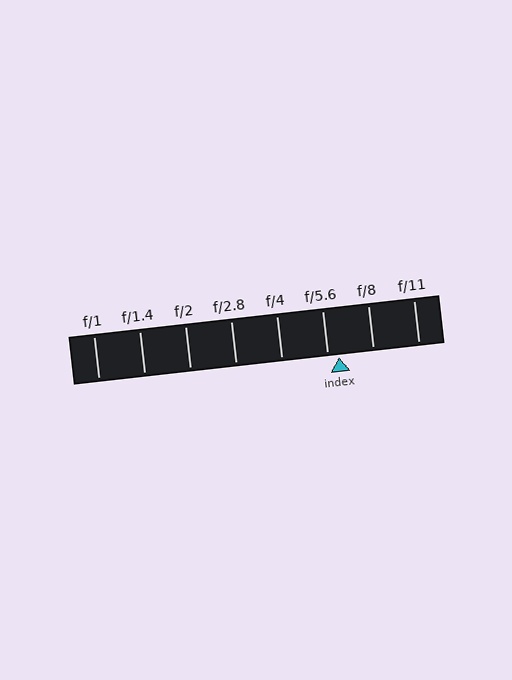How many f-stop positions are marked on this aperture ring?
There are 8 f-stop positions marked.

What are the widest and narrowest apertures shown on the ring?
The widest aperture shown is f/1 and the narrowest is f/11.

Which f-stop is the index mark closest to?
The index mark is closest to f/5.6.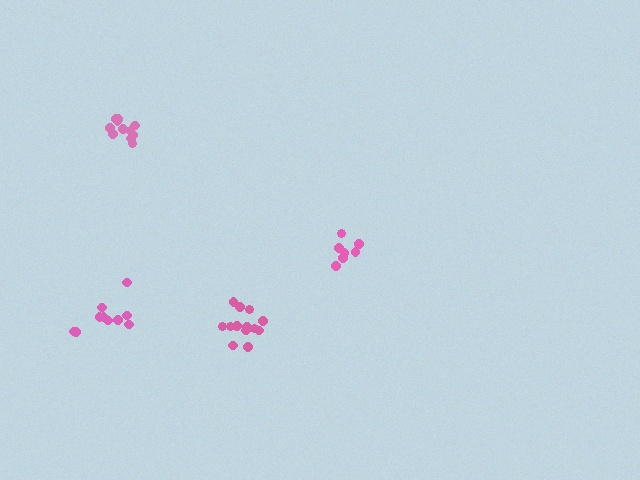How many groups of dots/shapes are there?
There are 4 groups.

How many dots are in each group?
Group 1: 10 dots, Group 2: 7 dots, Group 3: 11 dots, Group 4: 13 dots (41 total).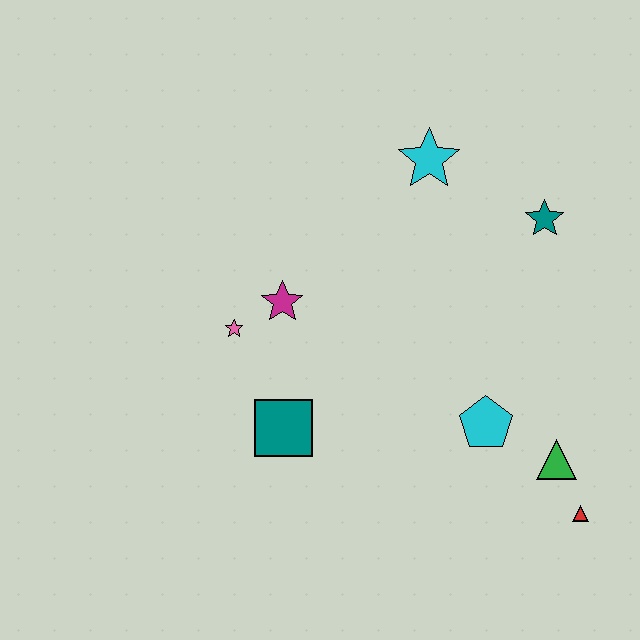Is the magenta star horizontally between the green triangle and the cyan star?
No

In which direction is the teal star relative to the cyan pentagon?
The teal star is above the cyan pentagon.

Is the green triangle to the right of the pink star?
Yes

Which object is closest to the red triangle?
The green triangle is closest to the red triangle.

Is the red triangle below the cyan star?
Yes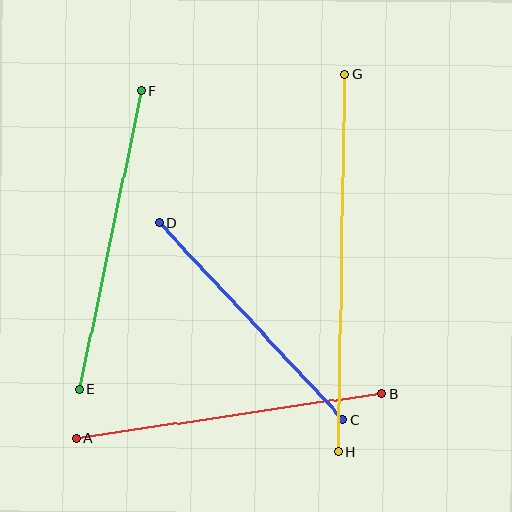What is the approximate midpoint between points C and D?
The midpoint is at approximately (251, 321) pixels.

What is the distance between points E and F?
The distance is approximately 304 pixels.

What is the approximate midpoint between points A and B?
The midpoint is at approximately (229, 416) pixels.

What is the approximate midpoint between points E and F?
The midpoint is at approximately (110, 240) pixels.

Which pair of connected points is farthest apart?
Points G and H are farthest apart.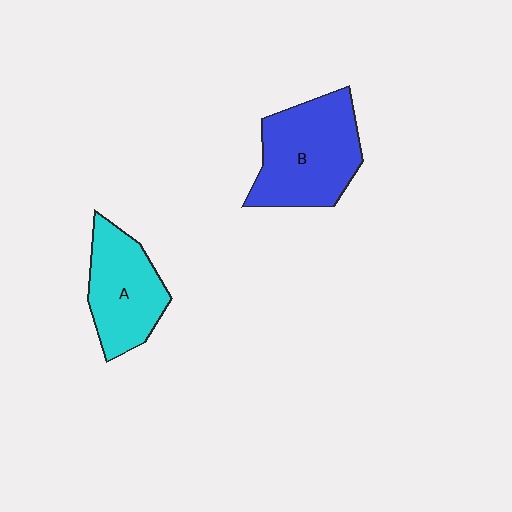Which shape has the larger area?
Shape B (blue).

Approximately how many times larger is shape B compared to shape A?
Approximately 1.3 times.